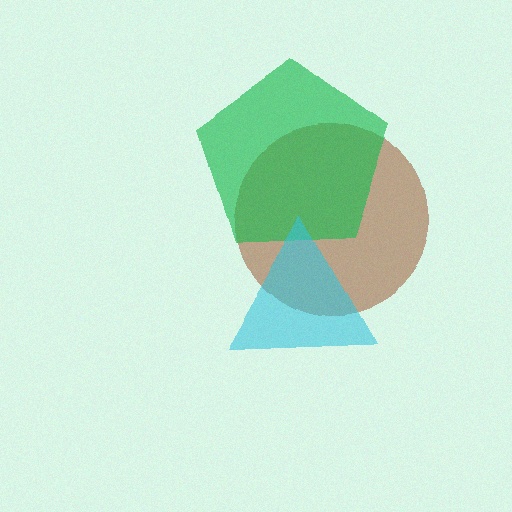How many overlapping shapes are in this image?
There are 3 overlapping shapes in the image.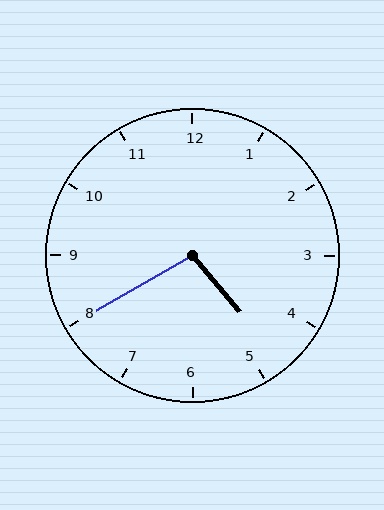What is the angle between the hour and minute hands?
Approximately 100 degrees.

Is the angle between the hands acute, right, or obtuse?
It is obtuse.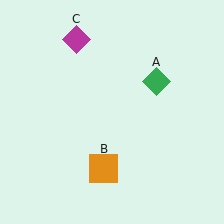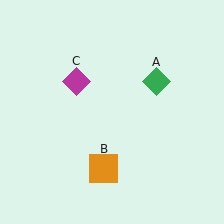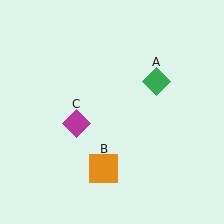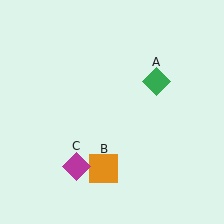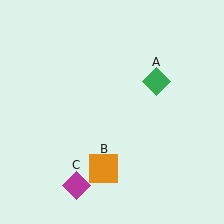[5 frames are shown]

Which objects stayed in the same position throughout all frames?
Green diamond (object A) and orange square (object B) remained stationary.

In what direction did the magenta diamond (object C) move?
The magenta diamond (object C) moved down.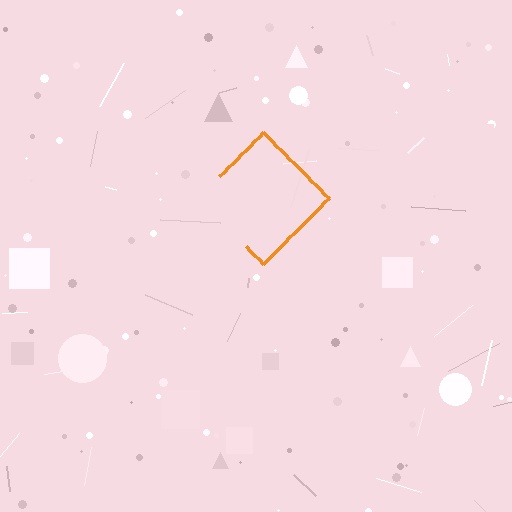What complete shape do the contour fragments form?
The contour fragments form a diamond.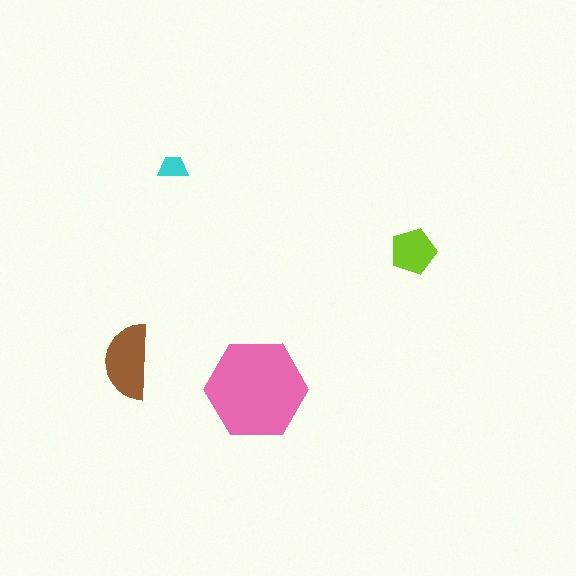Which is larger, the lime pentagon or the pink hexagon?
The pink hexagon.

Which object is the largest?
The pink hexagon.